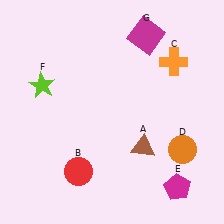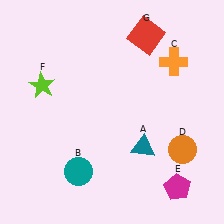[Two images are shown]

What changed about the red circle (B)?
In Image 1, B is red. In Image 2, it changed to teal.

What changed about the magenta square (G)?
In Image 1, G is magenta. In Image 2, it changed to red.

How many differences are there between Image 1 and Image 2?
There are 3 differences between the two images.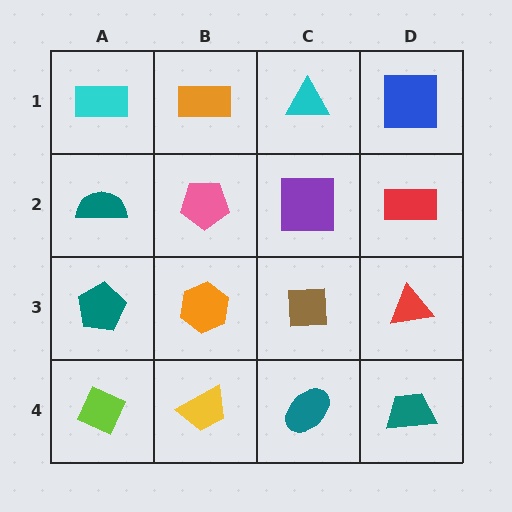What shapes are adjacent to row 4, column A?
A teal pentagon (row 3, column A), a yellow trapezoid (row 4, column B).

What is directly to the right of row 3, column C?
A red triangle.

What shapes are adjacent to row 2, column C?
A cyan triangle (row 1, column C), a brown square (row 3, column C), a pink pentagon (row 2, column B), a red rectangle (row 2, column D).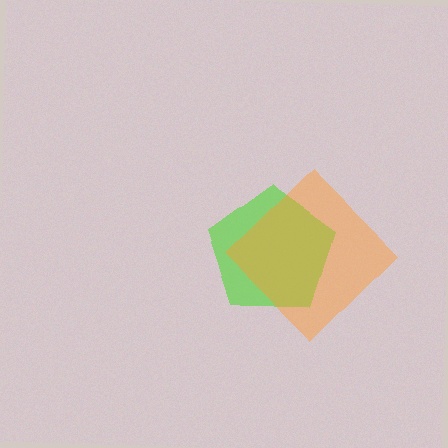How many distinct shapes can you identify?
There are 2 distinct shapes: a lime pentagon, an orange diamond.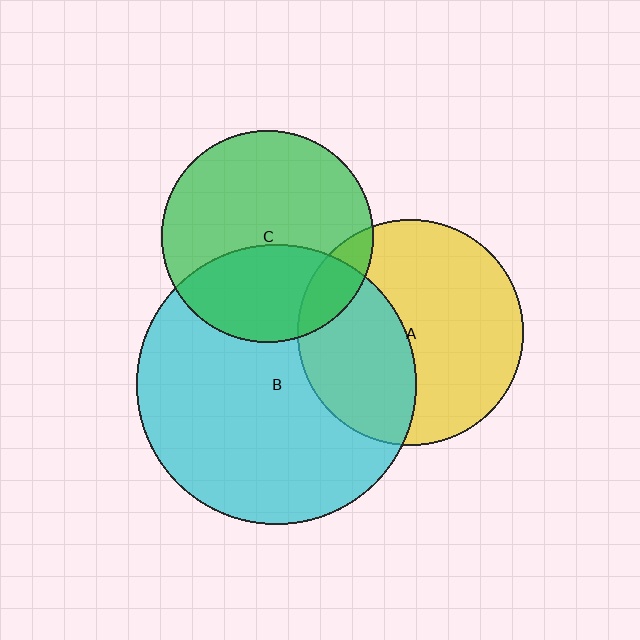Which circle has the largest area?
Circle B (cyan).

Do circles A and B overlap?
Yes.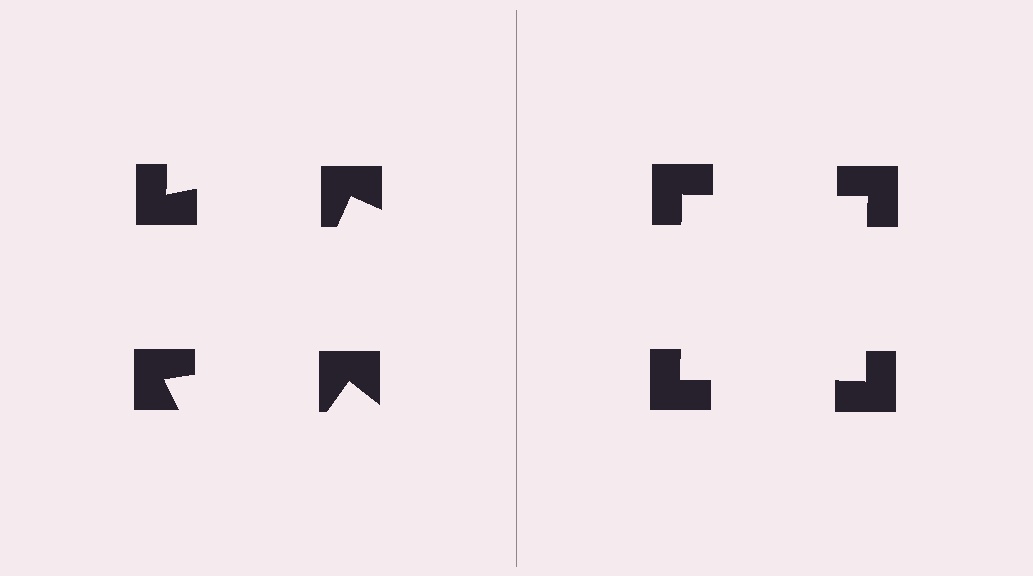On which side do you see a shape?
An illusory square appears on the right side. On the left side the wedge cuts are rotated, so no coherent shape forms.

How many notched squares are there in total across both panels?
8 — 4 on each side.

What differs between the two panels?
The notched squares are positioned identically on both sides; only the wedge orientations differ. On the right they align to a square; on the left they are misaligned.